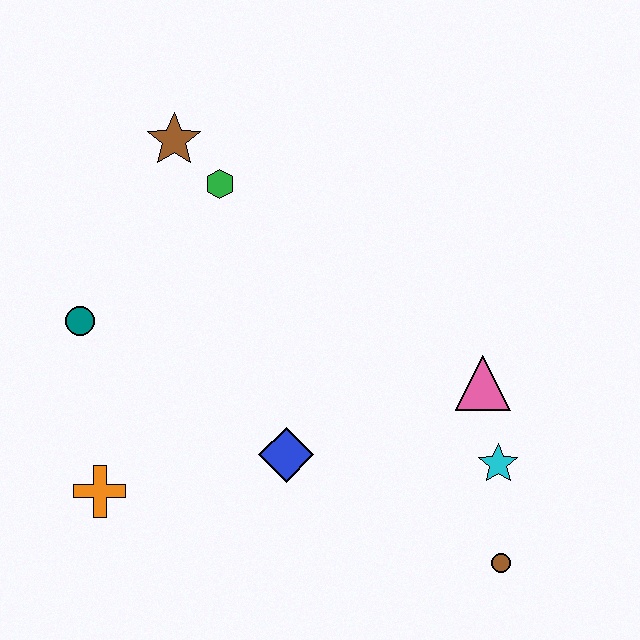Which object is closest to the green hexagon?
The brown star is closest to the green hexagon.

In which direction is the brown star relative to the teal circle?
The brown star is above the teal circle.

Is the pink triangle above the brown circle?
Yes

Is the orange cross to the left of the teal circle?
No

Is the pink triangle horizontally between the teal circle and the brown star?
No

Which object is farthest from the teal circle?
The brown circle is farthest from the teal circle.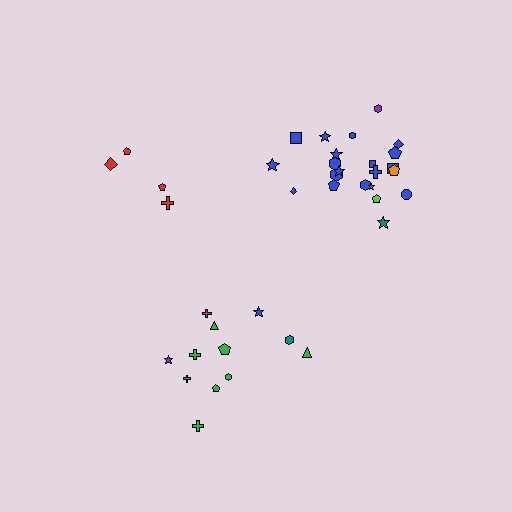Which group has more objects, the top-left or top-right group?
The top-right group.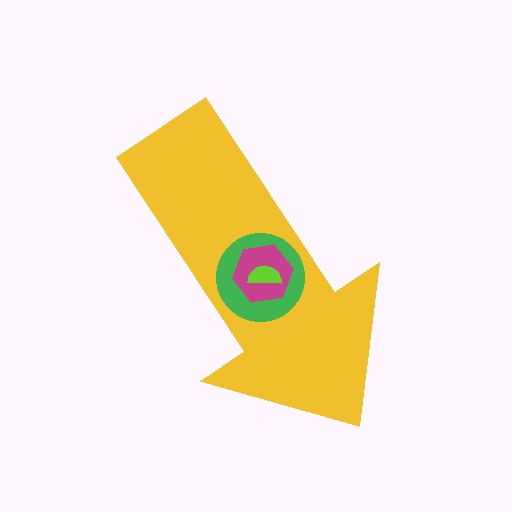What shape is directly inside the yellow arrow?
The green circle.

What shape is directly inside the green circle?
The magenta hexagon.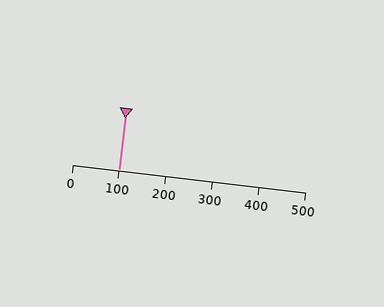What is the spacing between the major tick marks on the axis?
The major ticks are spaced 100 apart.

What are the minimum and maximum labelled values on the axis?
The axis runs from 0 to 500.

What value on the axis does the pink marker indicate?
The marker indicates approximately 100.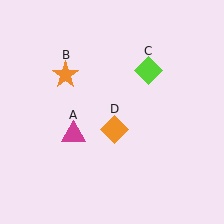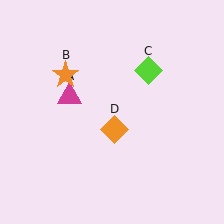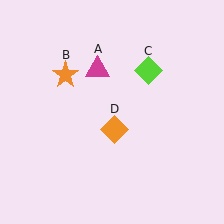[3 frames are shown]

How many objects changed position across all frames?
1 object changed position: magenta triangle (object A).